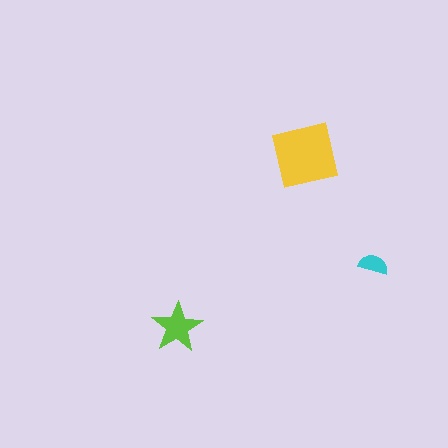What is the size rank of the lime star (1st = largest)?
2nd.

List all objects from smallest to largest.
The cyan semicircle, the lime star, the yellow square.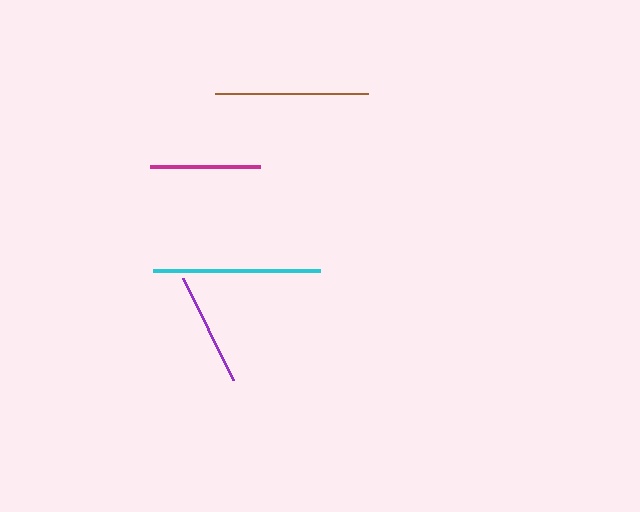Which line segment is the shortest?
The magenta line is the shortest at approximately 110 pixels.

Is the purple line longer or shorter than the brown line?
The brown line is longer than the purple line.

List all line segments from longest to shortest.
From longest to shortest: cyan, brown, purple, magenta.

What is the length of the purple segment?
The purple segment is approximately 114 pixels long.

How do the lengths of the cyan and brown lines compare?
The cyan and brown lines are approximately the same length.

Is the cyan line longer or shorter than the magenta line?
The cyan line is longer than the magenta line.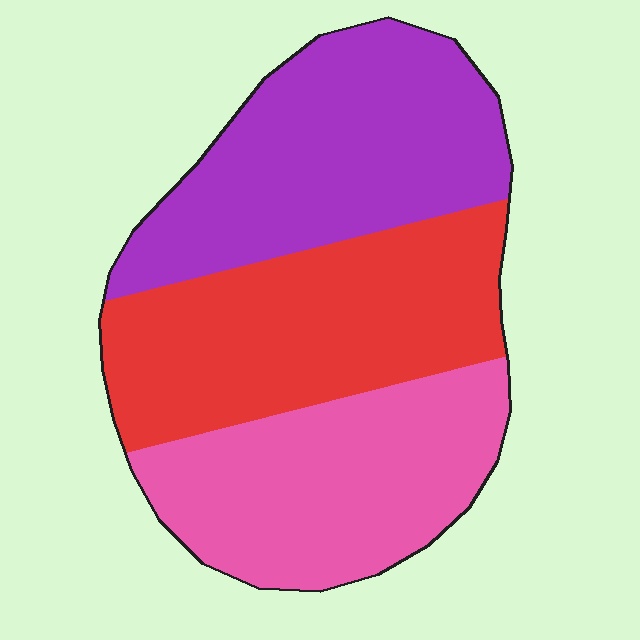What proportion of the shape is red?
Red covers about 35% of the shape.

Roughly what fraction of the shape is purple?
Purple takes up about one third (1/3) of the shape.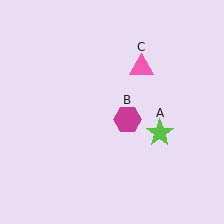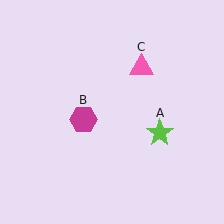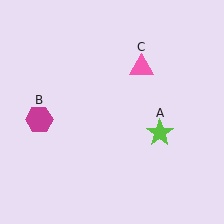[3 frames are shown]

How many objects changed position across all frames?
1 object changed position: magenta hexagon (object B).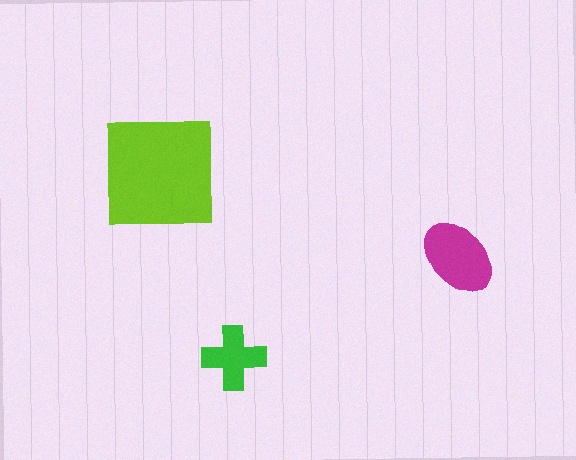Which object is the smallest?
The green cross.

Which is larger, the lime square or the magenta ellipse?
The lime square.